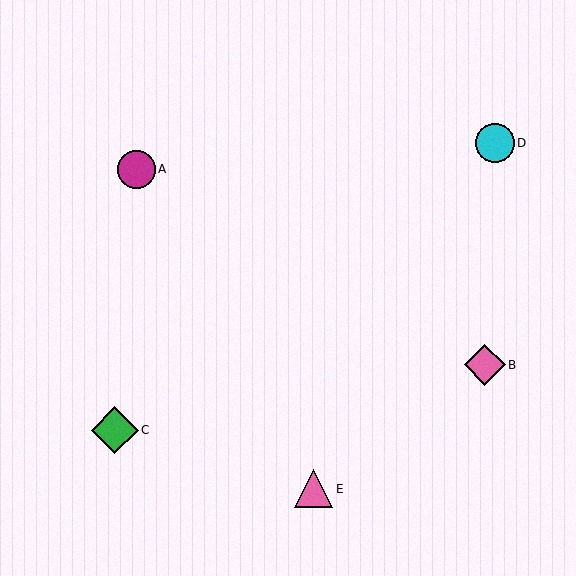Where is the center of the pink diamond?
The center of the pink diamond is at (485, 365).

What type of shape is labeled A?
Shape A is a magenta circle.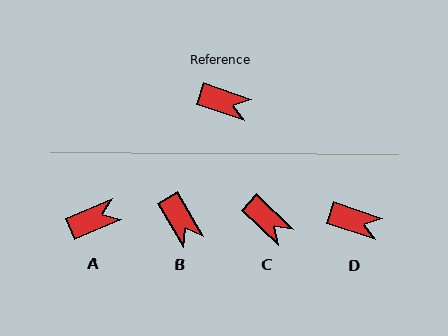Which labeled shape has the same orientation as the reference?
D.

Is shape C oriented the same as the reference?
No, it is off by about 25 degrees.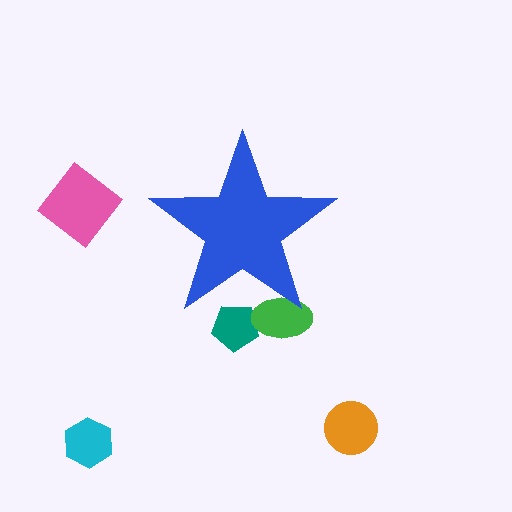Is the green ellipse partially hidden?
Yes, the green ellipse is partially hidden behind the blue star.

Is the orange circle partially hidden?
No, the orange circle is fully visible.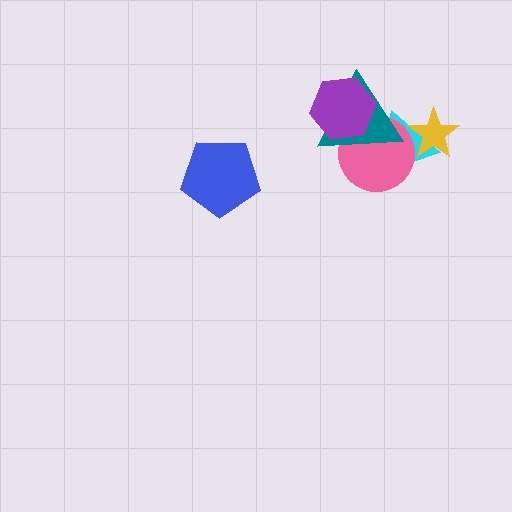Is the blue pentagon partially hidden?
No, no other shape covers it.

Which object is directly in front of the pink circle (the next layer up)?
The teal triangle is directly in front of the pink circle.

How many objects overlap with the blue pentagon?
0 objects overlap with the blue pentagon.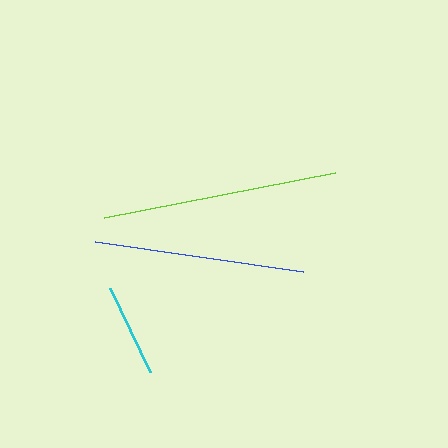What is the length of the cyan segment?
The cyan segment is approximately 93 pixels long.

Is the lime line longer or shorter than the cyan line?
The lime line is longer than the cyan line.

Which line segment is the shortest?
The cyan line is the shortest at approximately 93 pixels.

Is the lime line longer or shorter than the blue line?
The lime line is longer than the blue line.